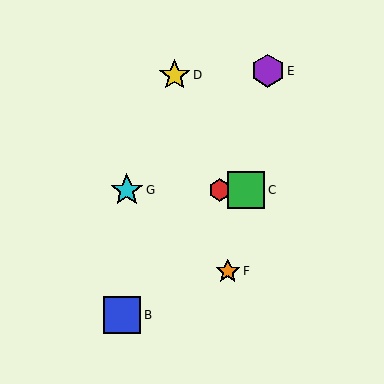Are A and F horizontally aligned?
No, A is at y≈190 and F is at y≈271.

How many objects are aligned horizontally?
3 objects (A, C, G) are aligned horizontally.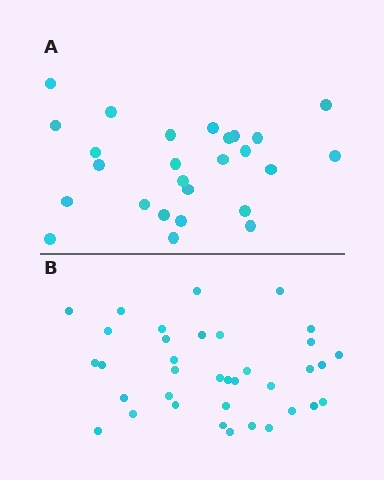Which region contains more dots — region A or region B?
Region B (the bottom region) has more dots.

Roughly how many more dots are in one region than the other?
Region B has roughly 10 or so more dots than region A.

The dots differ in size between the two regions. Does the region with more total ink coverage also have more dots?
No. Region A has more total ink coverage because its dots are larger, but region B actually contains more individual dots. Total area can be misleading — the number of items is what matters here.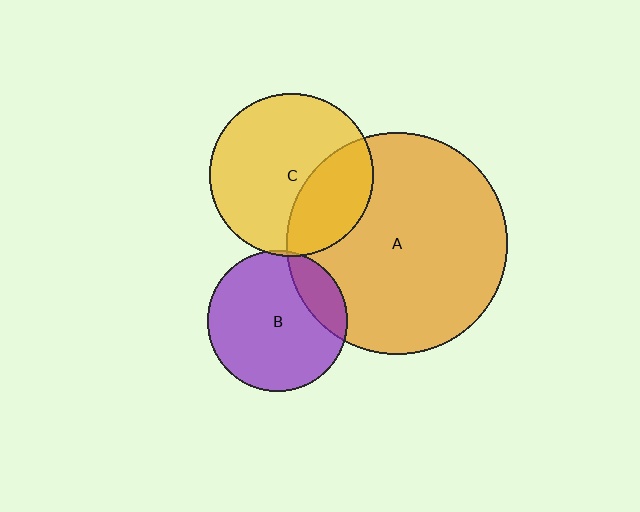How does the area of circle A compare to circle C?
Approximately 1.8 times.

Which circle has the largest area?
Circle A (orange).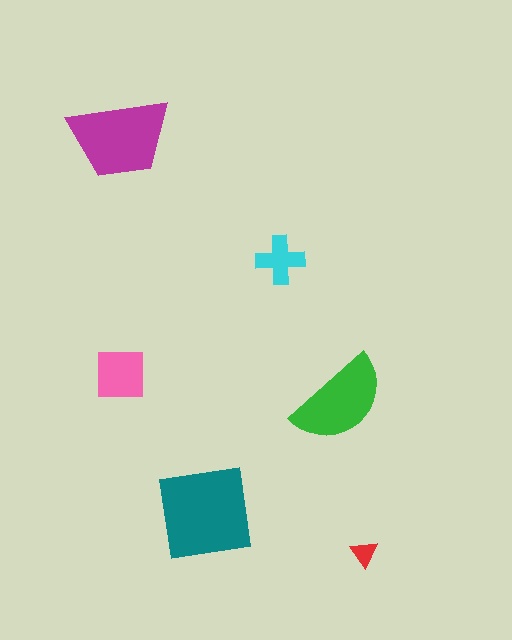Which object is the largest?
The teal square.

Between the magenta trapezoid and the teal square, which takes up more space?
The teal square.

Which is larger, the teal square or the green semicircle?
The teal square.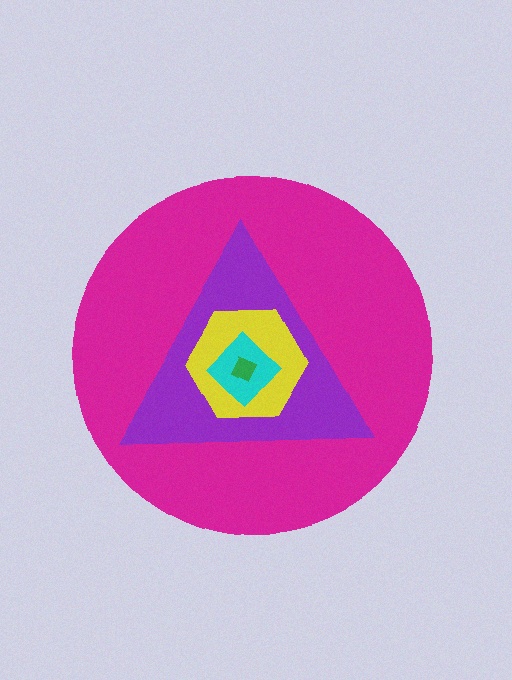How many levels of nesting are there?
5.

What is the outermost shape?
The magenta circle.